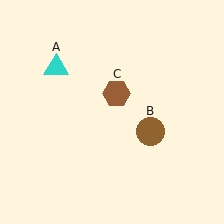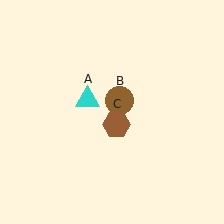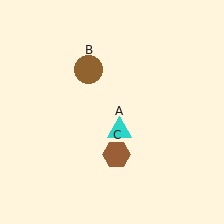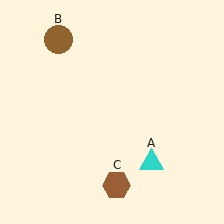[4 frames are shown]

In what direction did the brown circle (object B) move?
The brown circle (object B) moved up and to the left.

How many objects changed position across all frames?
3 objects changed position: cyan triangle (object A), brown circle (object B), brown hexagon (object C).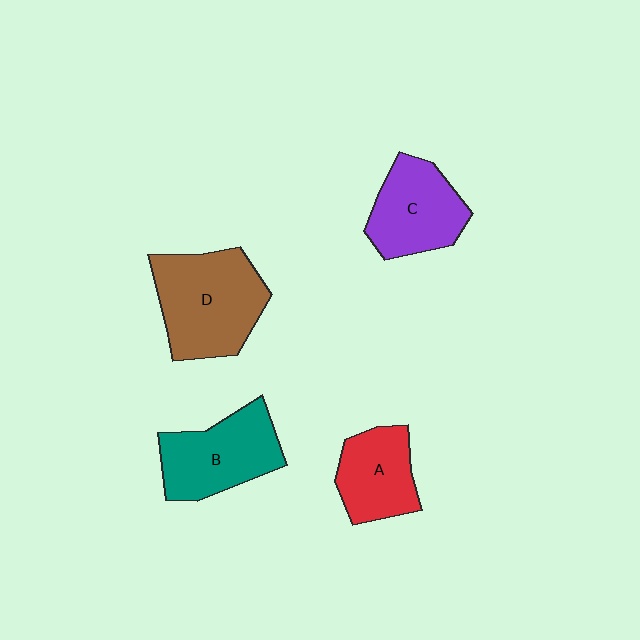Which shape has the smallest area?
Shape A (red).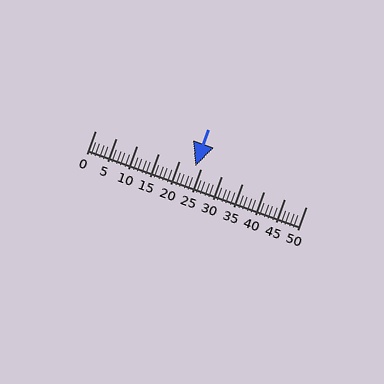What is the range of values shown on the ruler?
The ruler shows values from 0 to 50.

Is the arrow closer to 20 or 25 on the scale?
The arrow is closer to 25.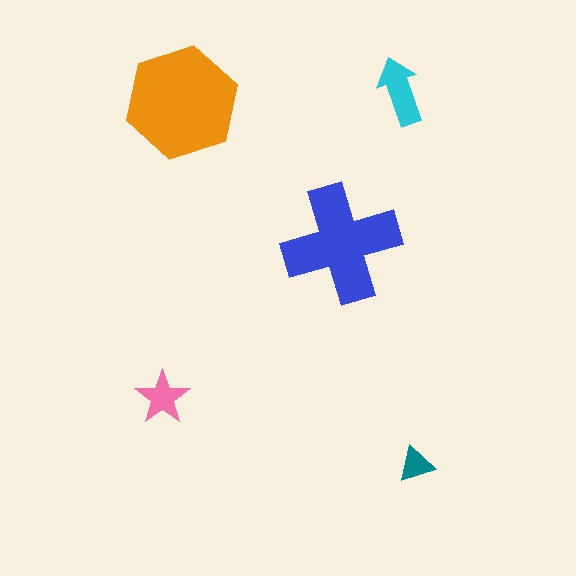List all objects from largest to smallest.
The orange hexagon, the blue cross, the cyan arrow, the pink star, the teal triangle.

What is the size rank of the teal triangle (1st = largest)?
5th.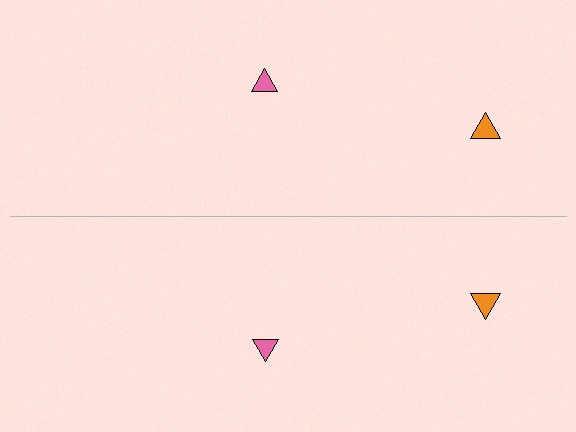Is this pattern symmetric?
Yes, this pattern has bilateral (reflection) symmetry.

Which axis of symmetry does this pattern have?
The pattern has a horizontal axis of symmetry running through the center of the image.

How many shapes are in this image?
There are 4 shapes in this image.